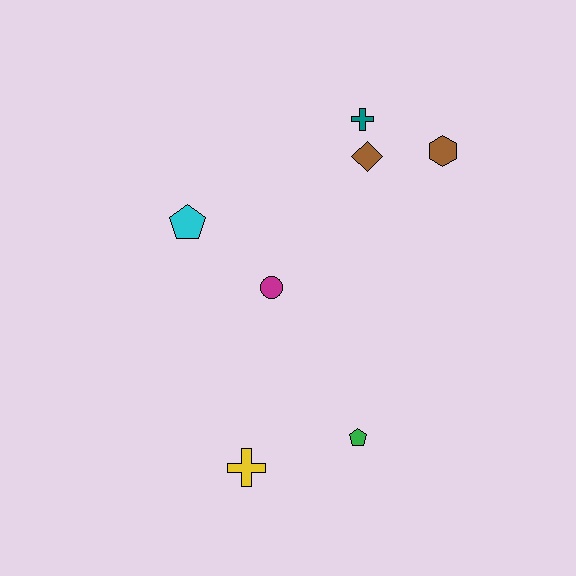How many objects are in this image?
There are 7 objects.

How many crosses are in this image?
There are 2 crosses.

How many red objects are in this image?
There are no red objects.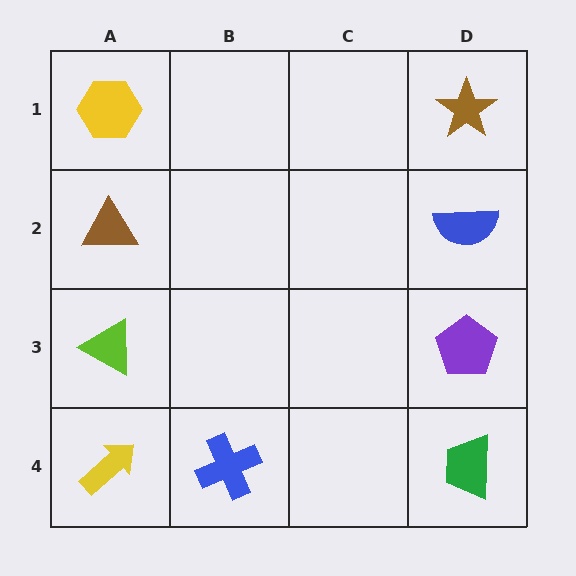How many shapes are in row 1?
2 shapes.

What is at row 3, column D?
A purple pentagon.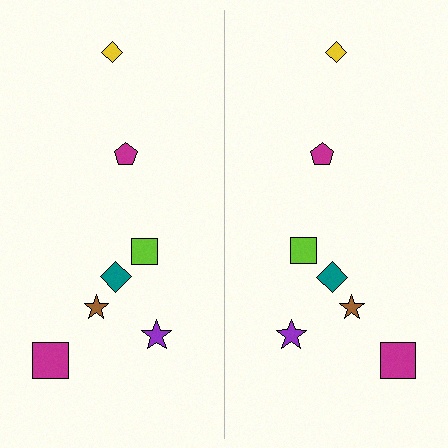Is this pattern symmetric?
Yes, this pattern has bilateral (reflection) symmetry.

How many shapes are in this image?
There are 14 shapes in this image.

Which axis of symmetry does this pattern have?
The pattern has a vertical axis of symmetry running through the center of the image.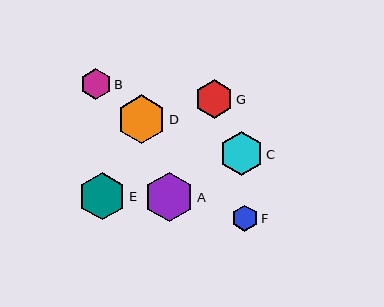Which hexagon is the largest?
Hexagon A is the largest with a size of approximately 49 pixels.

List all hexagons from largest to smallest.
From largest to smallest: A, D, E, C, G, B, F.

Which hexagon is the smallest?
Hexagon F is the smallest with a size of approximately 26 pixels.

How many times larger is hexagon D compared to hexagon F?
Hexagon D is approximately 1.9 times the size of hexagon F.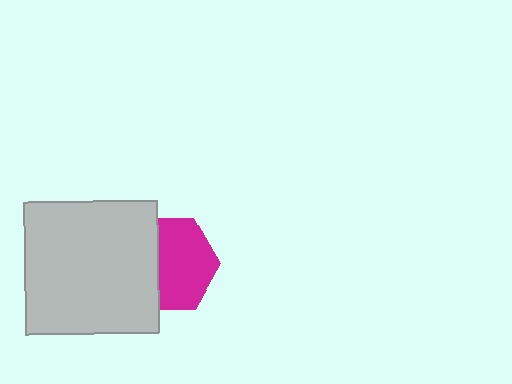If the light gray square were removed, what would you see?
You would see the complete magenta hexagon.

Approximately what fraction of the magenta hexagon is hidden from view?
Roughly 37% of the magenta hexagon is hidden behind the light gray square.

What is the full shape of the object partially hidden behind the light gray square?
The partially hidden object is a magenta hexagon.